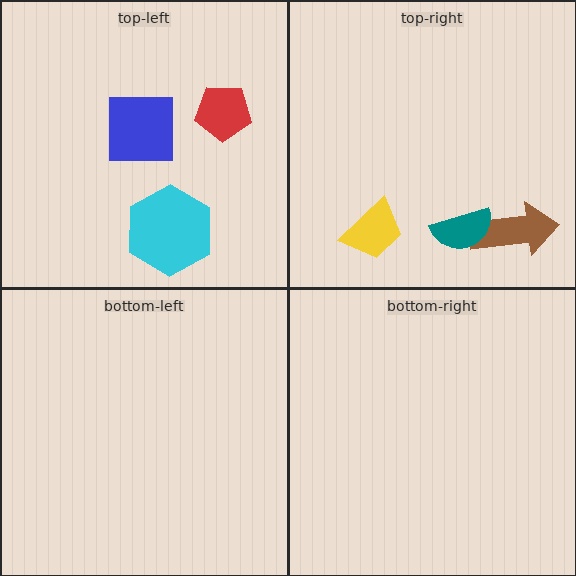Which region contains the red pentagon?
The top-left region.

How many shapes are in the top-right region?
3.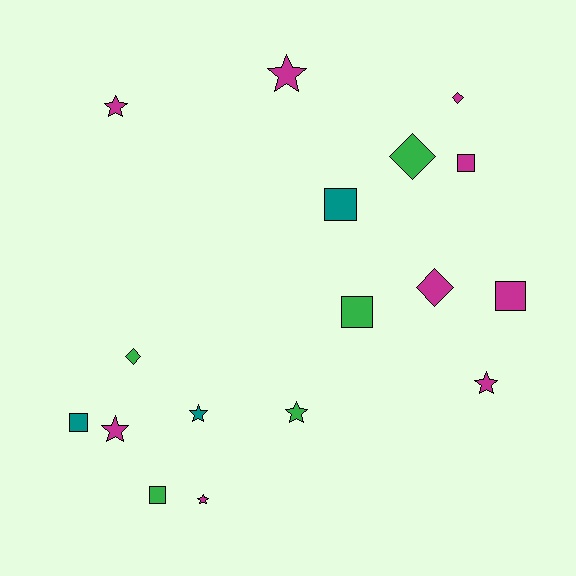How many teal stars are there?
There is 1 teal star.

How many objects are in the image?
There are 17 objects.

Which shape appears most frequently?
Star, with 7 objects.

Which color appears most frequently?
Magenta, with 9 objects.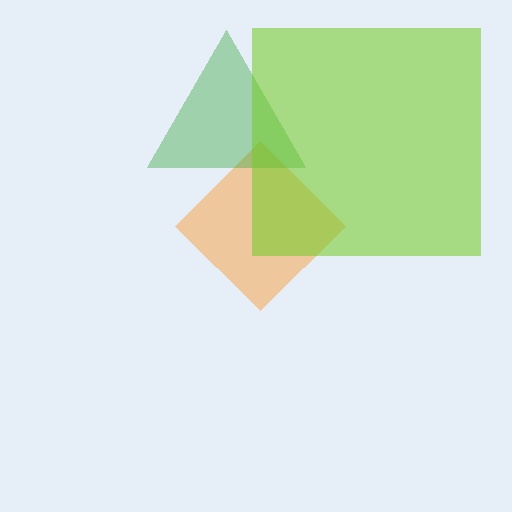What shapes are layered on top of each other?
The layered shapes are: an orange diamond, a green triangle, a lime square.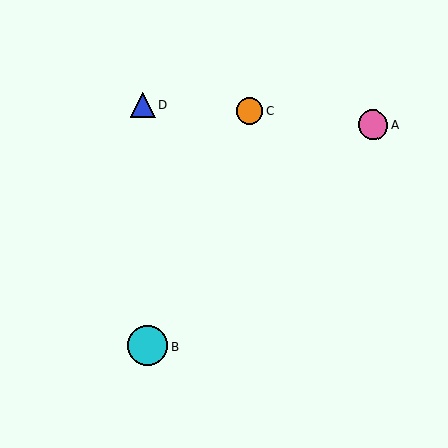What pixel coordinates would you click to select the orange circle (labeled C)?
Click at (250, 111) to select the orange circle C.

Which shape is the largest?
The cyan circle (labeled B) is the largest.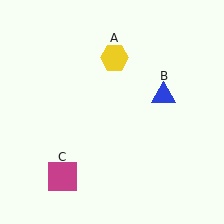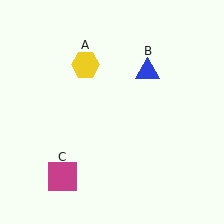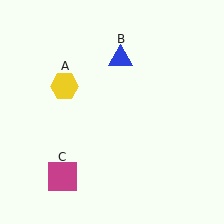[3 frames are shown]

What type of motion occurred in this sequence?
The yellow hexagon (object A), blue triangle (object B) rotated counterclockwise around the center of the scene.